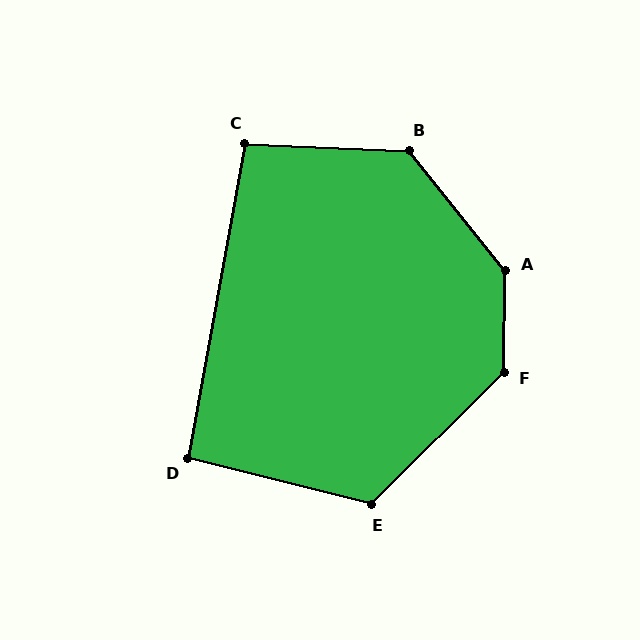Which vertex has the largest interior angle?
A, at approximately 141 degrees.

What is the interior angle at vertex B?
Approximately 131 degrees (obtuse).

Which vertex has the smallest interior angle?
D, at approximately 94 degrees.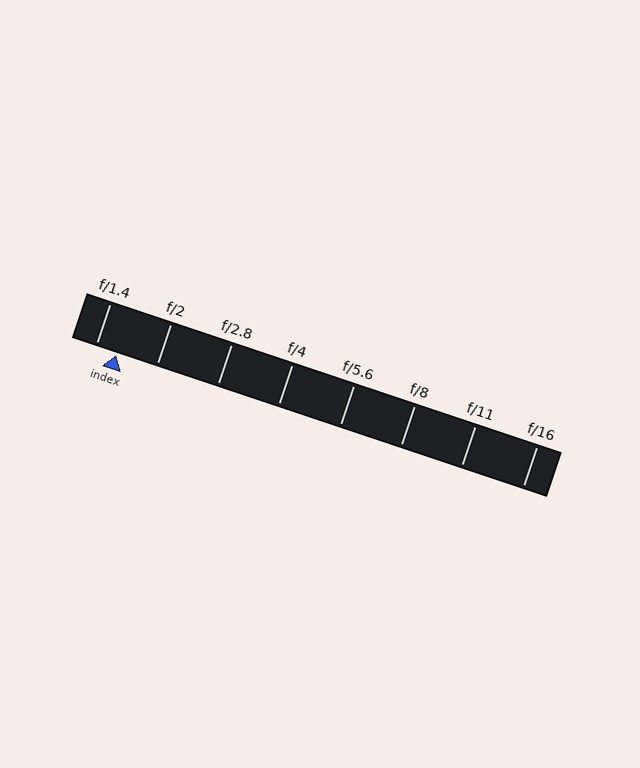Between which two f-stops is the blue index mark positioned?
The index mark is between f/1.4 and f/2.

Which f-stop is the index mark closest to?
The index mark is closest to f/1.4.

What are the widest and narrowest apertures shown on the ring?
The widest aperture shown is f/1.4 and the narrowest is f/16.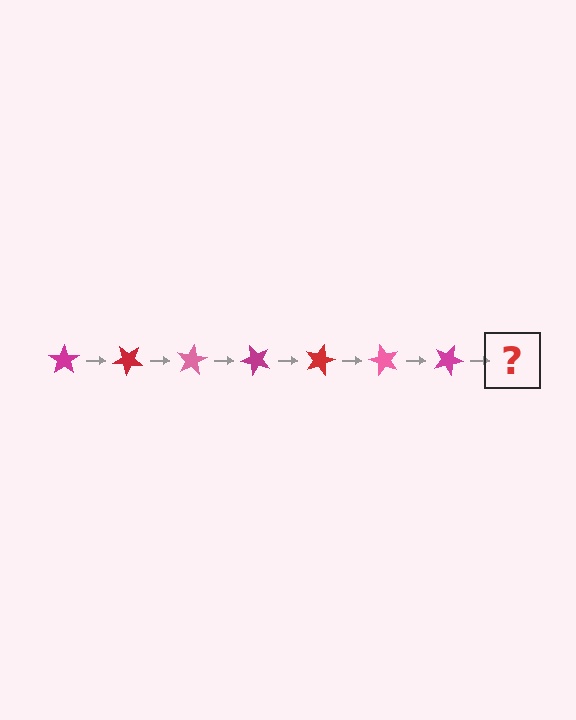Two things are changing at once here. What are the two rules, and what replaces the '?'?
The two rules are that it rotates 40 degrees each step and the color cycles through magenta, red, and pink. The '?' should be a red star, rotated 280 degrees from the start.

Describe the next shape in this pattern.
It should be a red star, rotated 280 degrees from the start.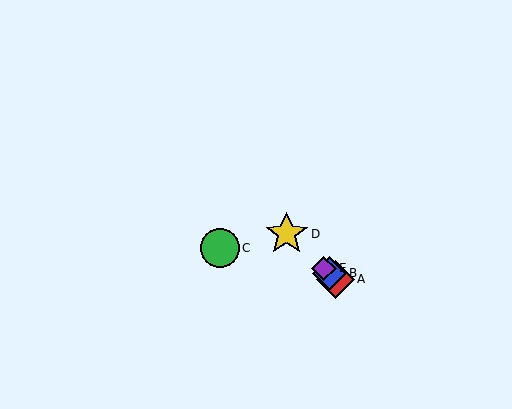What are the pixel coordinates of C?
Object C is at (220, 248).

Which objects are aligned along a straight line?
Objects A, B, D, E are aligned along a straight line.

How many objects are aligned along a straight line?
4 objects (A, B, D, E) are aligned along a straight line.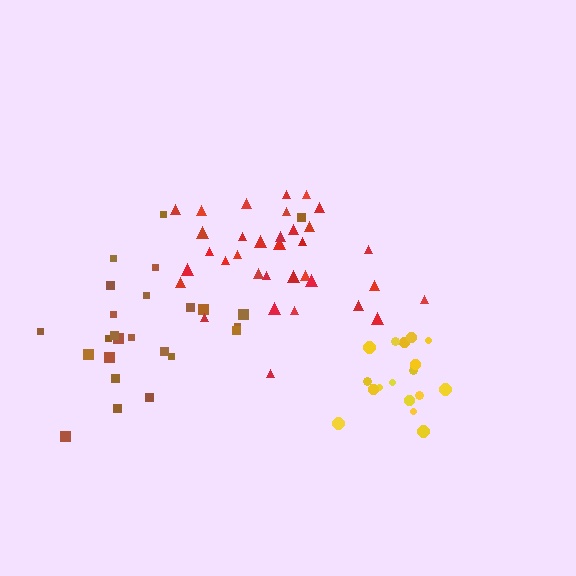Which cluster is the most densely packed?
Yellow.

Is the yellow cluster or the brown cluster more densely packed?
Yellow.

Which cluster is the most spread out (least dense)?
Brown.